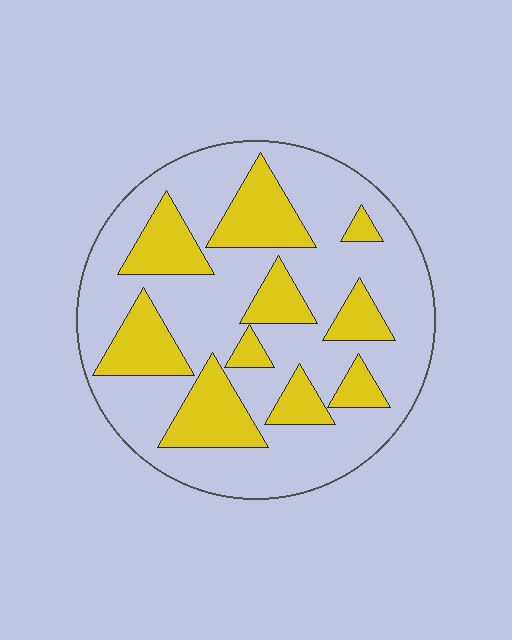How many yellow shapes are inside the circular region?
10.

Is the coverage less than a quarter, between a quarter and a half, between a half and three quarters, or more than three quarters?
Between a quarter and a half.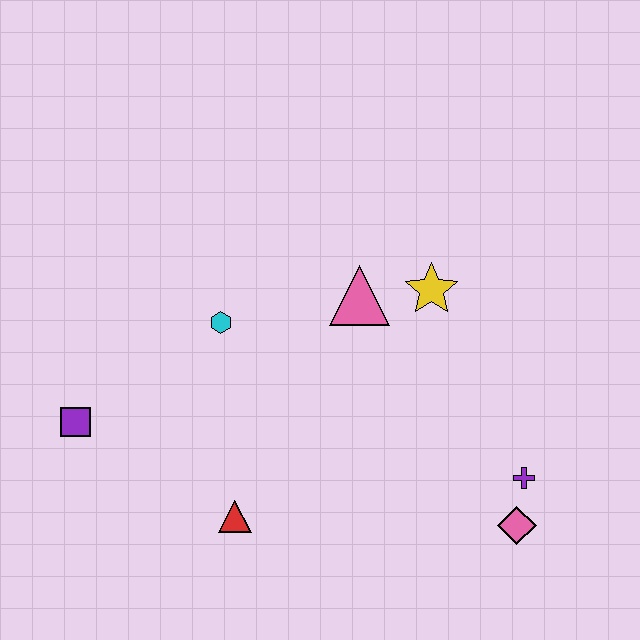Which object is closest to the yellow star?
The pink triangle is closest to the yellow star.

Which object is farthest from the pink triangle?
The purple square is farthest from the pink triangle.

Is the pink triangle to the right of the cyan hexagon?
Yes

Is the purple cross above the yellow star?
No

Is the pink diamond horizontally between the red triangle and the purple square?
No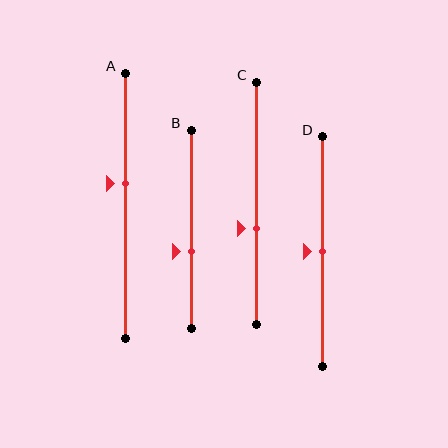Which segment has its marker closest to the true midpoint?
Segment D has its marker closest to the true midpoint.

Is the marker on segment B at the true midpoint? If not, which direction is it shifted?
No, the marker on segment B is shifted downward by about 11% of the segment length.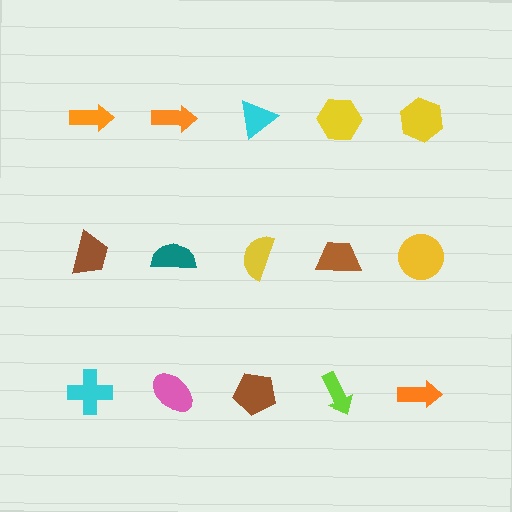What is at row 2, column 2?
A teal semicircle.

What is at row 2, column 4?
A brown trapezoid.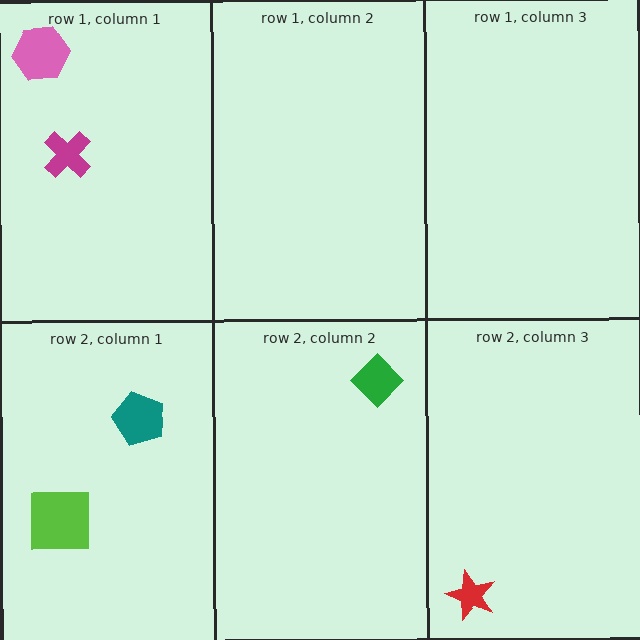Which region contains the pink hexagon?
The row 1, column 1 region.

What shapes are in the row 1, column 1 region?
The magenta cross, the pink hexagon.